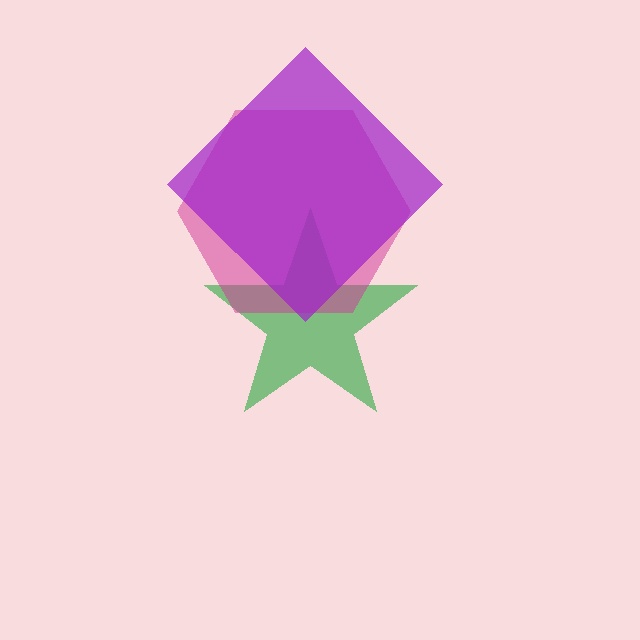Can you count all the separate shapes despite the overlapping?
Yes, there are 3 separate shapes.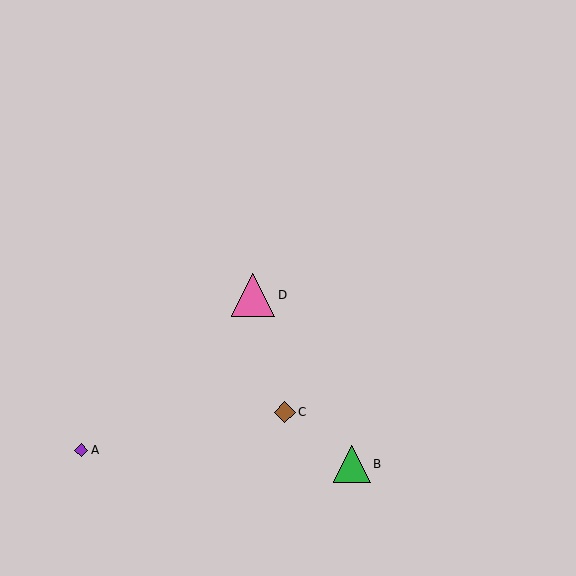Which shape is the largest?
The pink triangle (labeled D) is the largest.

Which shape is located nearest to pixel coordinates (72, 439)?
The purple diamond (labeled A) at (81, 450) is nearest to that location.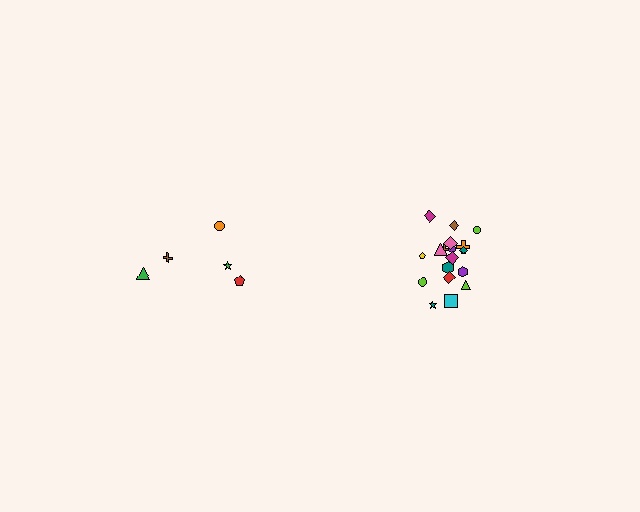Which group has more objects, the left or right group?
The right group.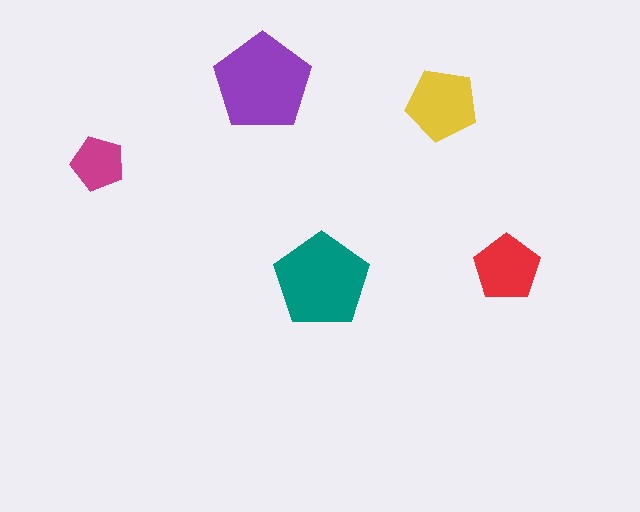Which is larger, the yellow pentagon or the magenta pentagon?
The yellow one.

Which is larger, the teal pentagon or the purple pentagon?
The purple one.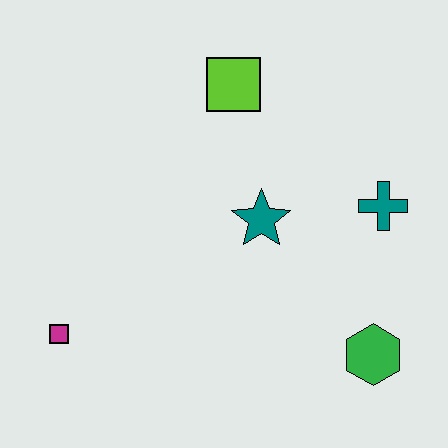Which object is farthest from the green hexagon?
The magenta square is farthest from the green hexagon.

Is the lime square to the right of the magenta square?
Yes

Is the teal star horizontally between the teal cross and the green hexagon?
No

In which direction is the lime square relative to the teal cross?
The lime square is to the left of the teal cross.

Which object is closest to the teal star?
The teal cross is closest to the teal star.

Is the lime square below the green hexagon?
No